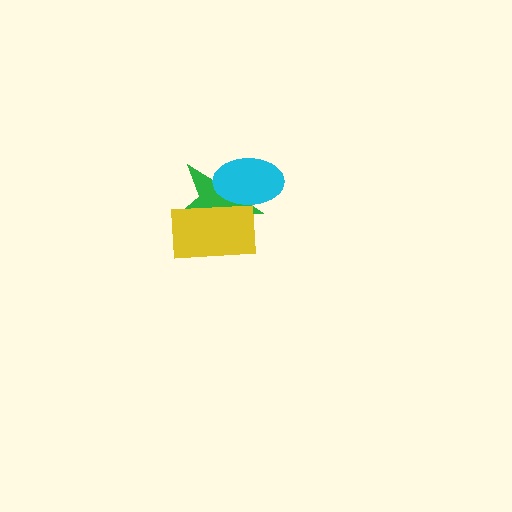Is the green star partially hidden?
Yes, it is partially covered by another shape.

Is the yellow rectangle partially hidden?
No, no other shape covers it.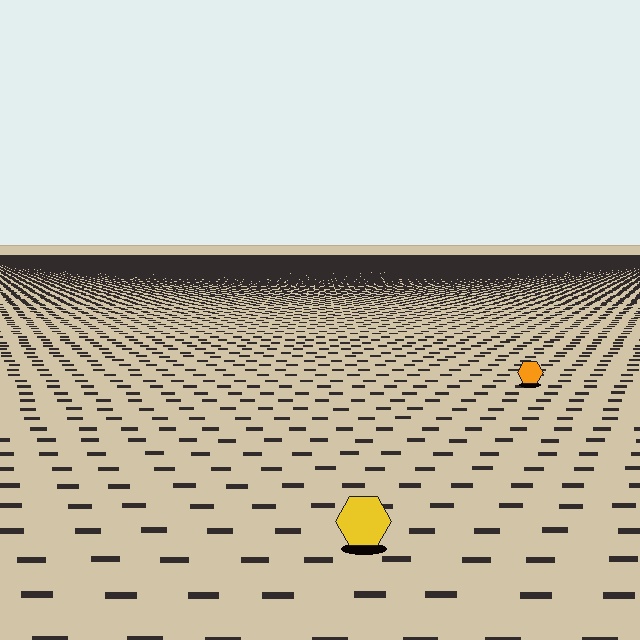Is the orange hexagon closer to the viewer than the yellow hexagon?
No. The yellow hexagon is closer — you can tell from the texture gradient: the ground texture is coarser near it.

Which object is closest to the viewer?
The yellow hexagon is closest. The texture marks near it are larger and more spread out.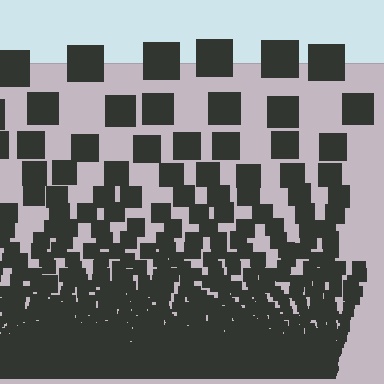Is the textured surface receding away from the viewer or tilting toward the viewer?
The surface appears to tilt toward the viewer. Texture elements get larger and sparser toward the top.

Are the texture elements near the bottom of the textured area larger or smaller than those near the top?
Smaller. The gradient is inverted — elements near the bottom are smaller and denser.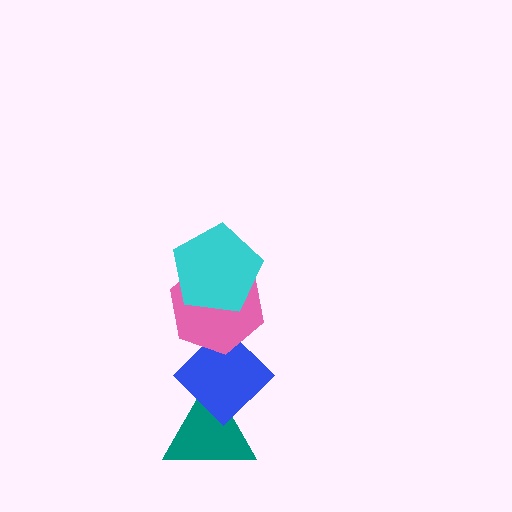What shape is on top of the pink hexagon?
The cyan pentagon is on top of the pink hexagon.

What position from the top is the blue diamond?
The blue diamond is 3rd from the top.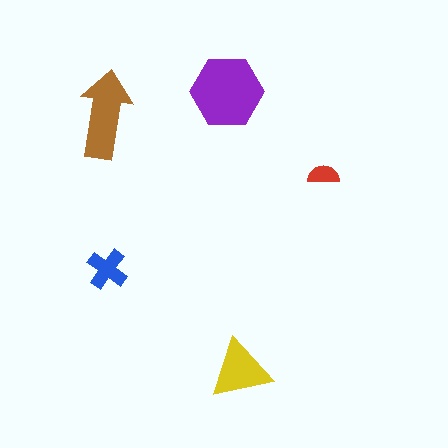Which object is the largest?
The purple hexagon.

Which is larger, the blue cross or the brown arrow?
The brown arrow.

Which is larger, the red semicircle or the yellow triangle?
The yellow triangle.